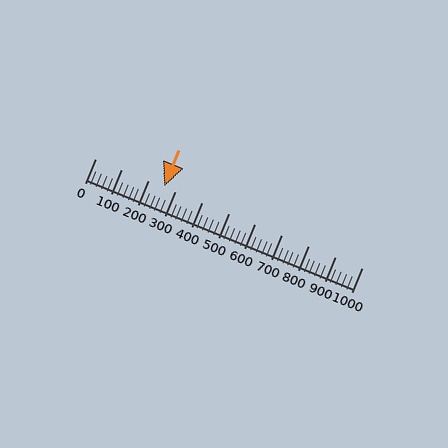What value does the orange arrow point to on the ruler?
The orange arrow points to approximately 260.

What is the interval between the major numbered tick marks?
The major tick marks are spaced 100 units apart.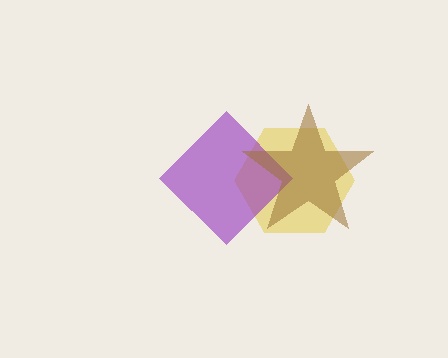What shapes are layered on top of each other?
The layered shapes are: a yellow hexagon, a purple diamond, a brown star.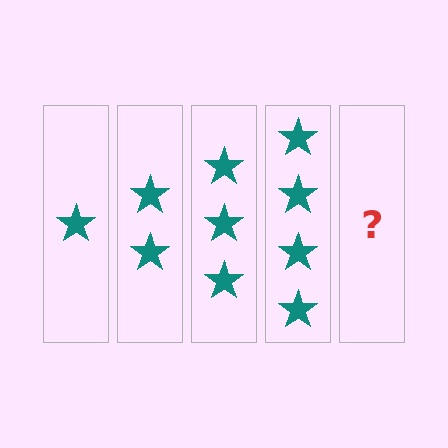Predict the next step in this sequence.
The next step is 5 stars.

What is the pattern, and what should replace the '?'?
The pattern is that each step adds one more star. The '?' should be 5 stars.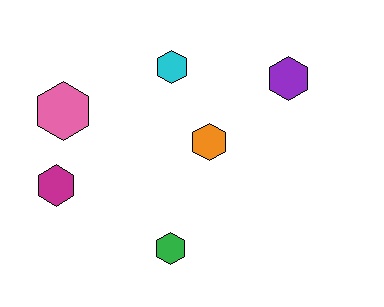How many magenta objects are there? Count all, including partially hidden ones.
There is 1 magenta object.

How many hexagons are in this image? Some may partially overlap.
There are 6 hexagons.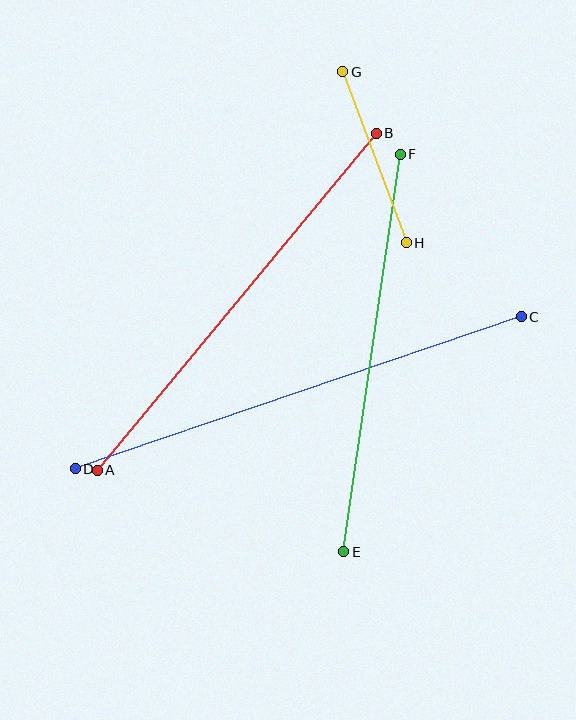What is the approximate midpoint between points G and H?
The midpoint is at approximately (374, 157) pixels.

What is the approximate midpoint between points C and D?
The midpoint is at approximately (298, 393) pixels.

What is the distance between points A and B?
The distance is approximately 438 pixels.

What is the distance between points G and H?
The distance is approximately 182 pixels.